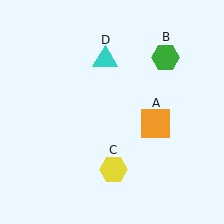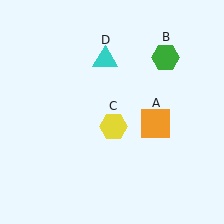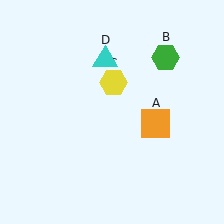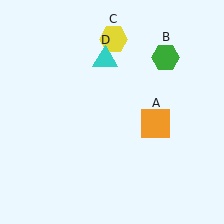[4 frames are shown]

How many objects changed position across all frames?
1 object changed position: yellow hexagon (object C).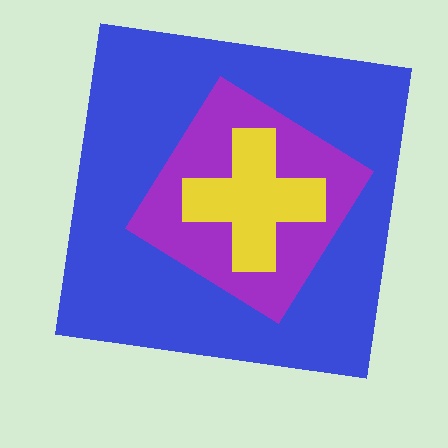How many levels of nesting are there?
3.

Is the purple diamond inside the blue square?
Yes.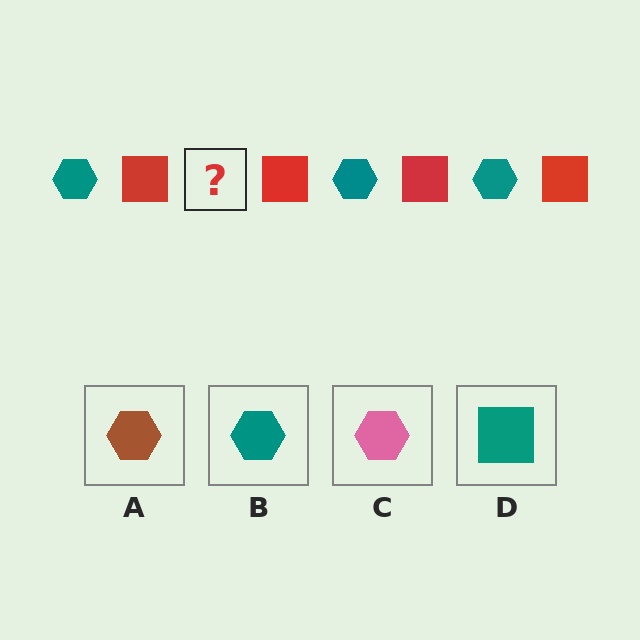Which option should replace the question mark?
Option B.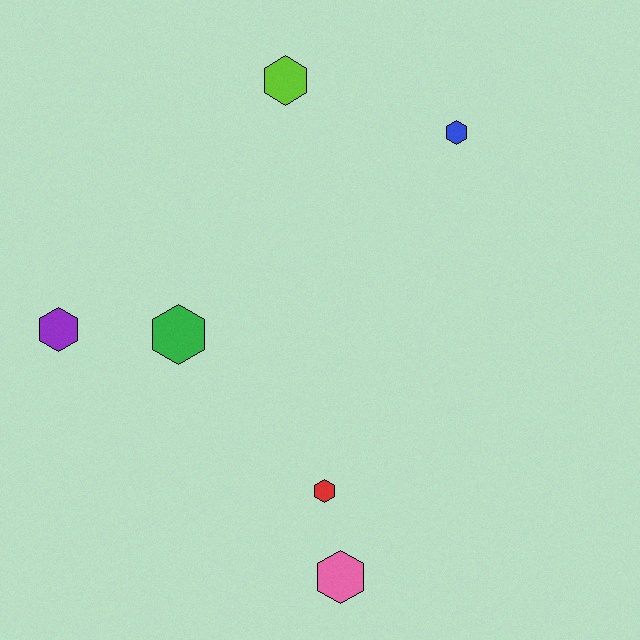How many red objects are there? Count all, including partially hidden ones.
There is 1 red object.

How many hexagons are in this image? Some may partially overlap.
There are 6 hexagons.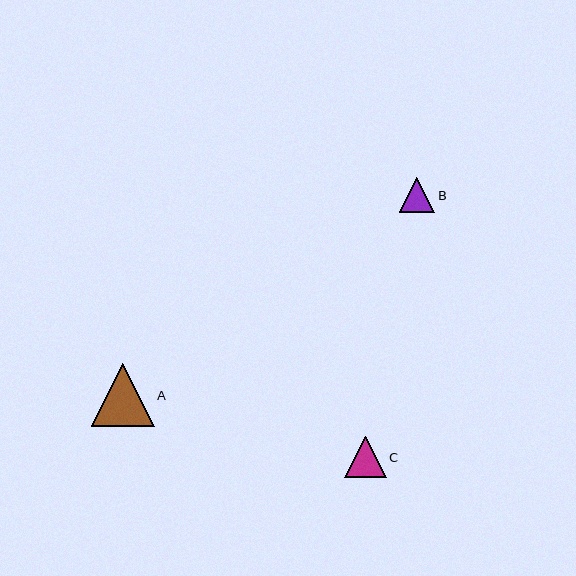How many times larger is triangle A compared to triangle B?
Triangle A is approximately 1.8 times the size of triangle B.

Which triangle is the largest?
Triangle A is the largest with a size of approximately 63 pixels.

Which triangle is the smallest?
Triangle B is the smallest with a size of approximately 35 pixels.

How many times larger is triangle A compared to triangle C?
Triangle A is approximately 1.5 times the size of triangle C.